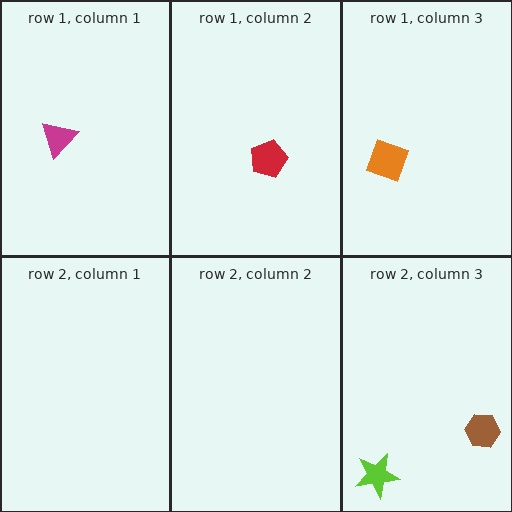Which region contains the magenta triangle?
The row 1, column 1 region.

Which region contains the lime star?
The row 2, column 3 region.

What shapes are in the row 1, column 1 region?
The magenta triangle.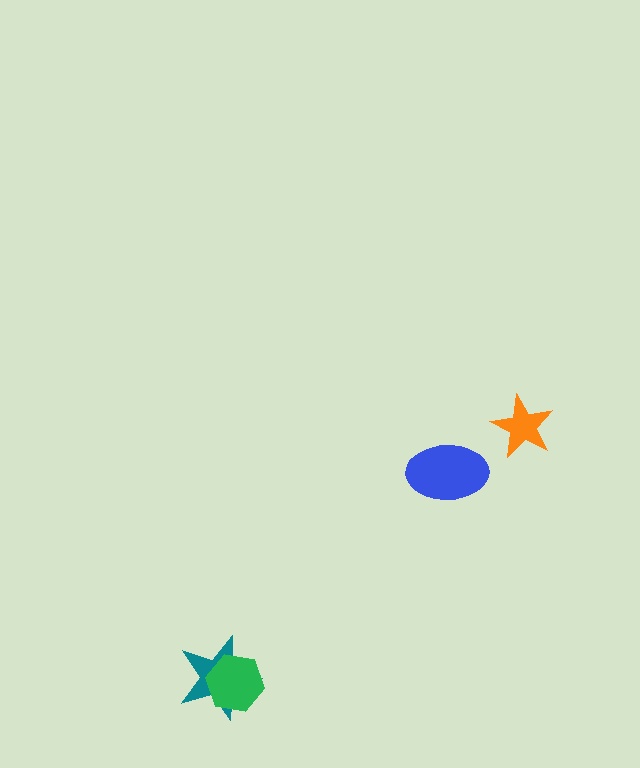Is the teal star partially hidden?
Yes, it is partially covered by another shape.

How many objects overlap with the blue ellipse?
0 objects overlap with the blue ellipse.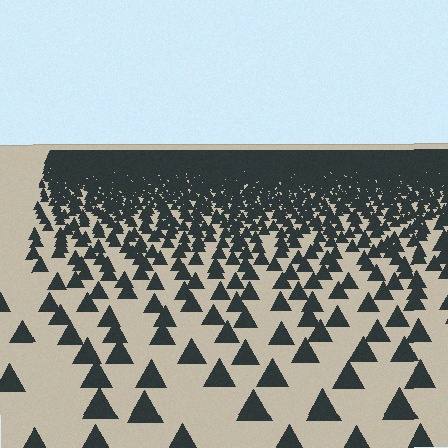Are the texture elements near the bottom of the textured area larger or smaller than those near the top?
Larger. Near the bottom, elements are closer to the viewer and appear at a bigger on-screen size.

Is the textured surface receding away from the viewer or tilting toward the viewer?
The surface is receding away from the viewer. Texture elements get smaller and denser toward the top.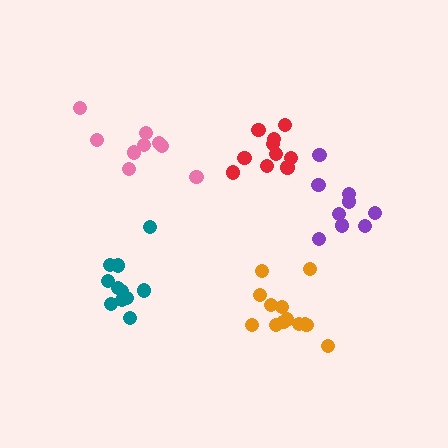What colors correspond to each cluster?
The clusters are colored: orange, pink, red, purple, teal.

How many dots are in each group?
Group 1: 13 dots, Group 2: 9 dots, Group 3: 10 dots, Group 4: 9 dots, Group 5: 11 dots (52 total).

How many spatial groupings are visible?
There are 5 spatial groupings.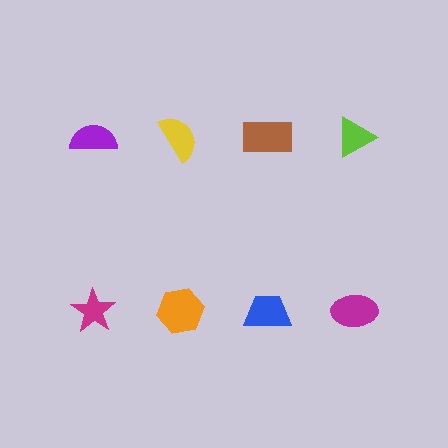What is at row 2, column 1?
A magenta star.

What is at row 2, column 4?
A magenta ellipse.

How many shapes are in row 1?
4 shapes.